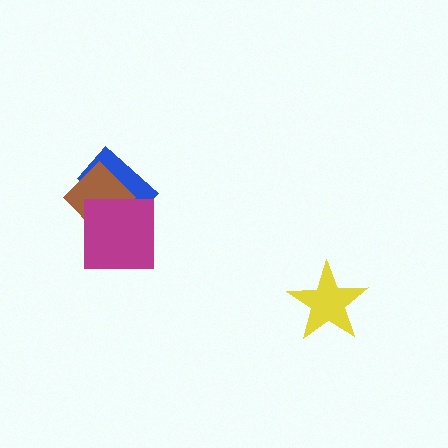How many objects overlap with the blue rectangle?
2 objects overlap with the blue rectangle.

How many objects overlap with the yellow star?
0 objects overlap with the yellow star.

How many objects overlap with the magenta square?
2 objects overlap with the magenta square.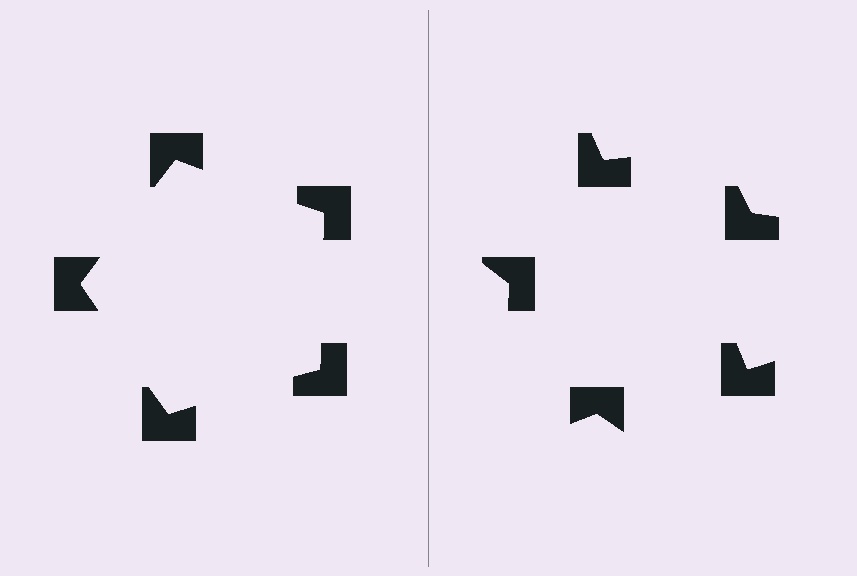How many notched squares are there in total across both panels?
10 — 5 on each side.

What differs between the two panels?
The notched squares are positioned identically on both sides; only the wedge orientations differ. On the left they align to a pentagon; on the right they are misaligned.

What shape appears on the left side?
An illusory pentagon.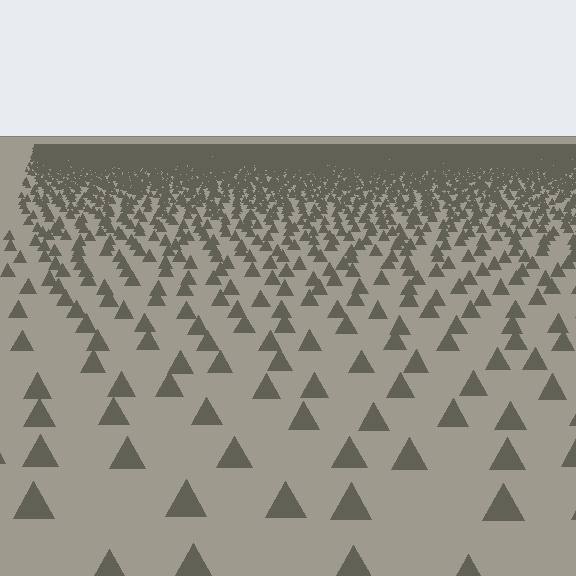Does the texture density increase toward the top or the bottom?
Density increases toward the top.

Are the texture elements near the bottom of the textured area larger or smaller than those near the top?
Larger. Near the bottom, elements are closer to the viewer and appear at a bigger on-screen size.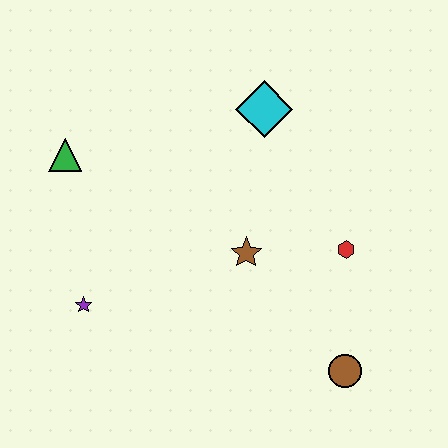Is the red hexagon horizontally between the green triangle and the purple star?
No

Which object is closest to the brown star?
The red hexagon is closest to the brown star.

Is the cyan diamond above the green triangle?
Yes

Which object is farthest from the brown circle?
The green triangle is farthest from the brown circle.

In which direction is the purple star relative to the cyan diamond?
The purple star is below the cyan diamond.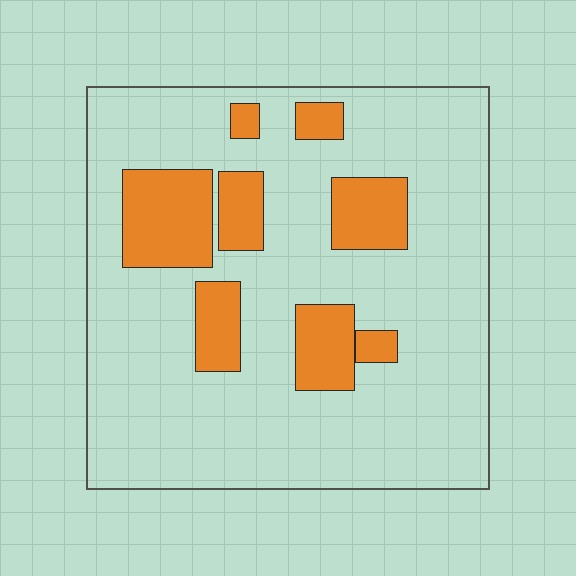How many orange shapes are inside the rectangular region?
8.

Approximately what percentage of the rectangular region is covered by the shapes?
Approximately 20%.